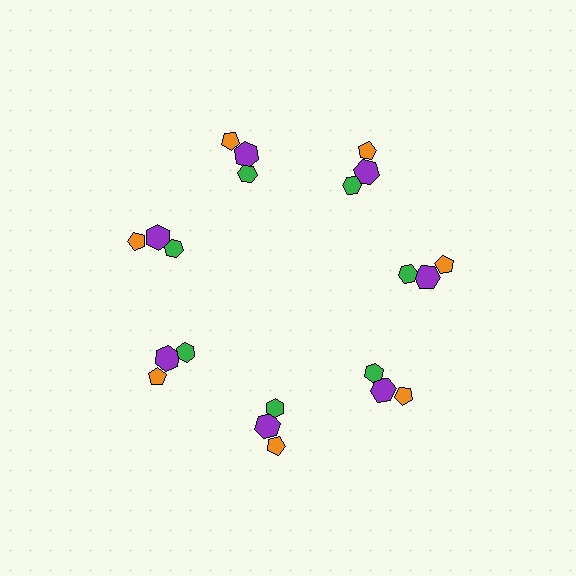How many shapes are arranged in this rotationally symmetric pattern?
There are 21 shapes, arranged in 7 groups of 3.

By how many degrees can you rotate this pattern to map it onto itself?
The pattern maps onto itself every 51 degrees of rotation.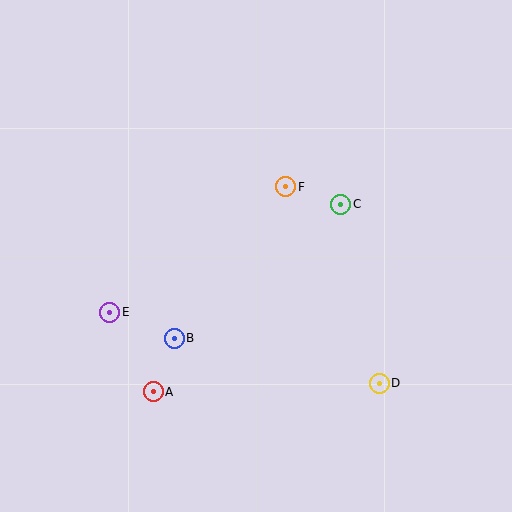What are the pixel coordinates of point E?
Point E is at (110, 312).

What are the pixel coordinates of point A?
Point A is at (153, 392).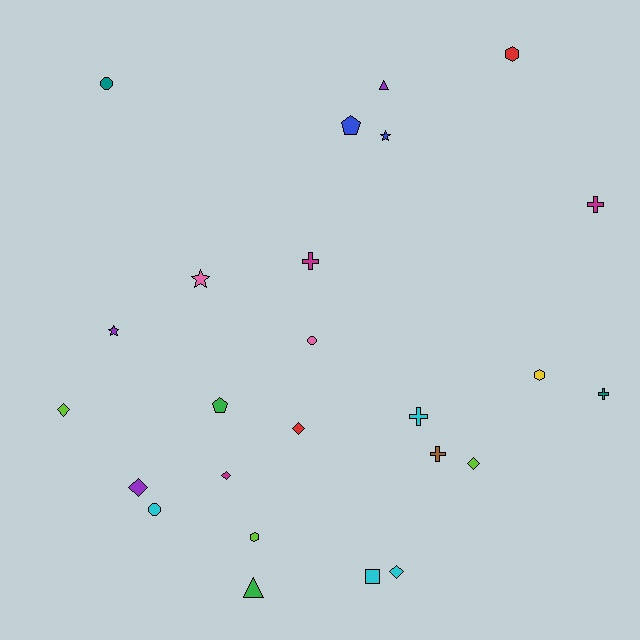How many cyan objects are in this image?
There are 4 cyan objects.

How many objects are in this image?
There are 25 objects.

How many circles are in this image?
There are 3 circles.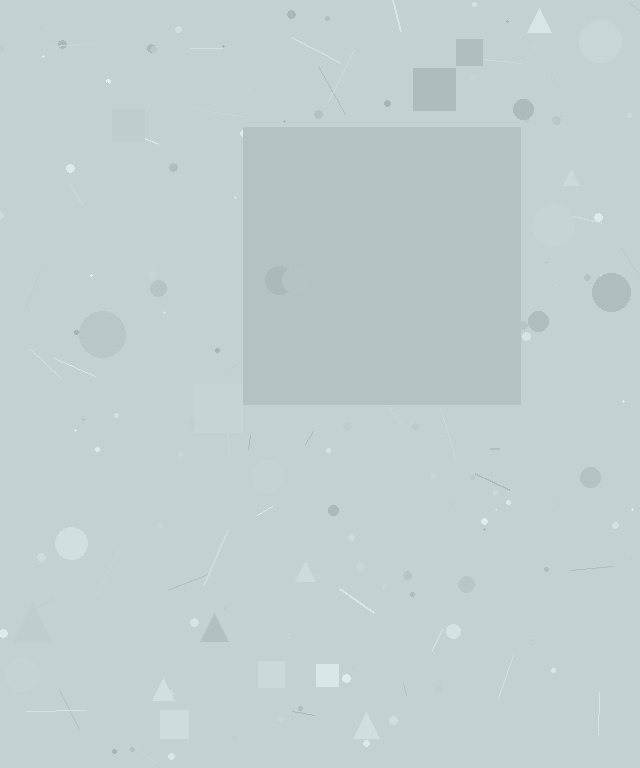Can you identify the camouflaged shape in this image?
The camouflaged shape is a square.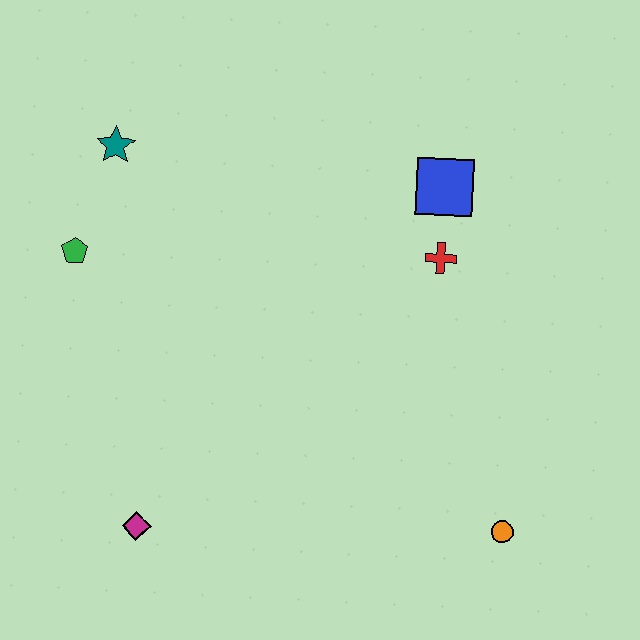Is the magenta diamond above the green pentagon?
No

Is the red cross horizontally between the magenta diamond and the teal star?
No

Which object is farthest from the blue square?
The magenta diamond is farthest from the blue square.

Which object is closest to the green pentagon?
The teal star is closest to the green pentagon.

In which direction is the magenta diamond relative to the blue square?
The magenta diamond is below the blue square.